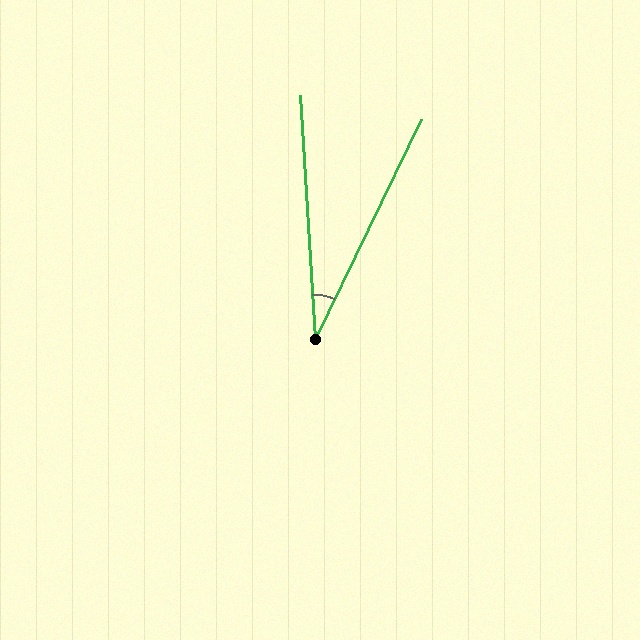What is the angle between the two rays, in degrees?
Approximately 29 degrees.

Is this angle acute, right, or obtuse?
It is acute.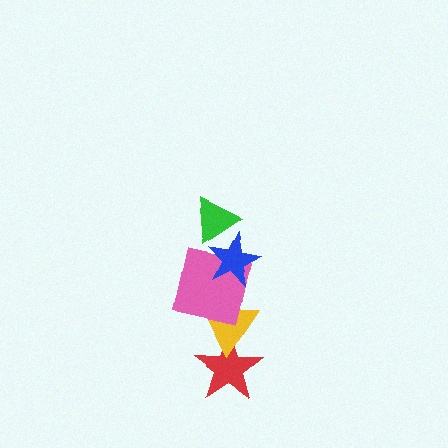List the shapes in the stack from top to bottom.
From top to bottom: the green triangle, the blue star, the pink square, the yellow triangle, the red star.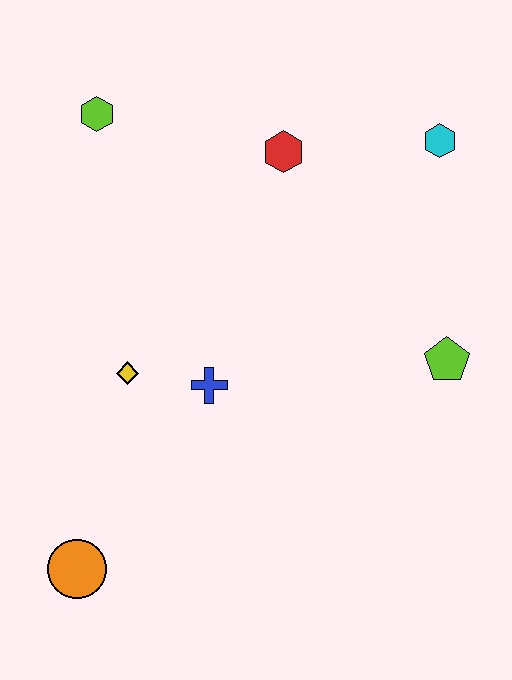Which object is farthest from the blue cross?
The cyan hexagon is farthest from the blue cross.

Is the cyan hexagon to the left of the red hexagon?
No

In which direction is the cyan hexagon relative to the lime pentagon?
The cyan hexagon is above the lime pentagon.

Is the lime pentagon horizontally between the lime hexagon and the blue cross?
No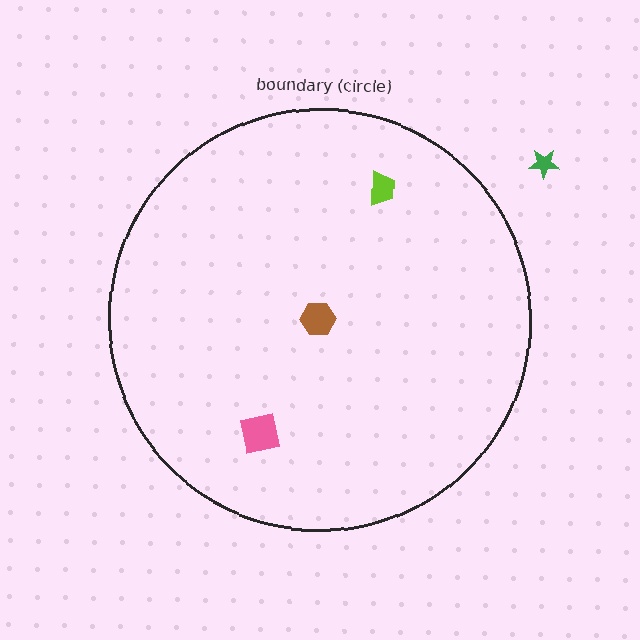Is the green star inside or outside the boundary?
Outside.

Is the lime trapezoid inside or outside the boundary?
Inside.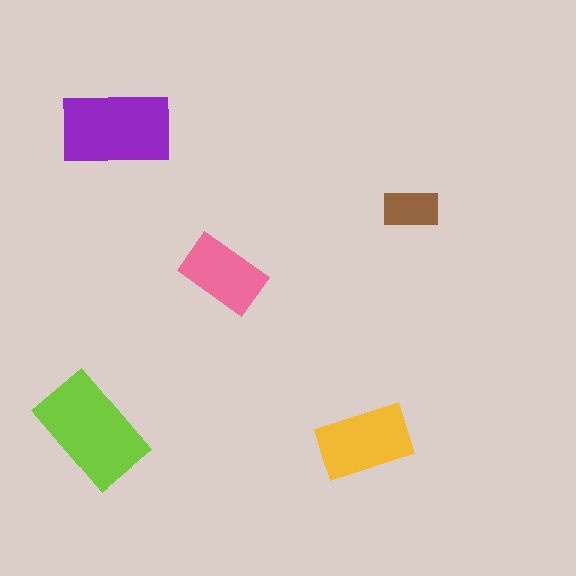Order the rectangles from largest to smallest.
the lime one, the purple one, the yellow one, the pink one, the brown one.